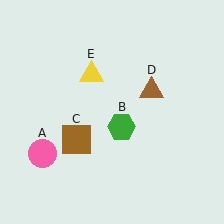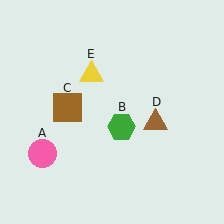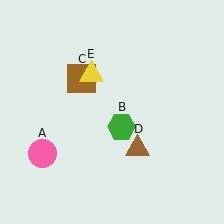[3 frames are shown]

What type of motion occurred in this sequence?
The brown square (object C), brown triangle (object D) rotated clockwise around the center of the scene.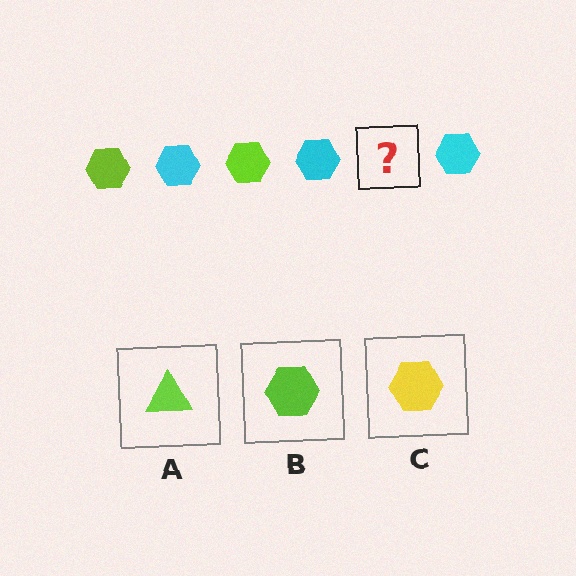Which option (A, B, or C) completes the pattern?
B.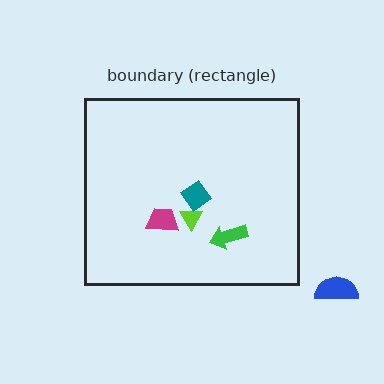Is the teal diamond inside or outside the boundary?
Inside.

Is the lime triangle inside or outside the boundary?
Inside.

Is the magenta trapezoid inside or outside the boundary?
Inside.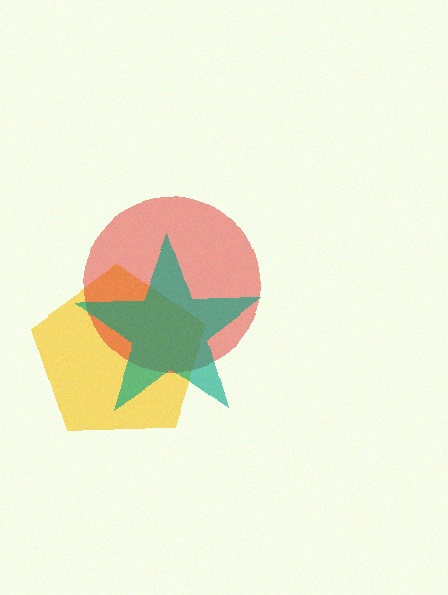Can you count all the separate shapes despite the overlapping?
Yes, there are 3 separate shapes.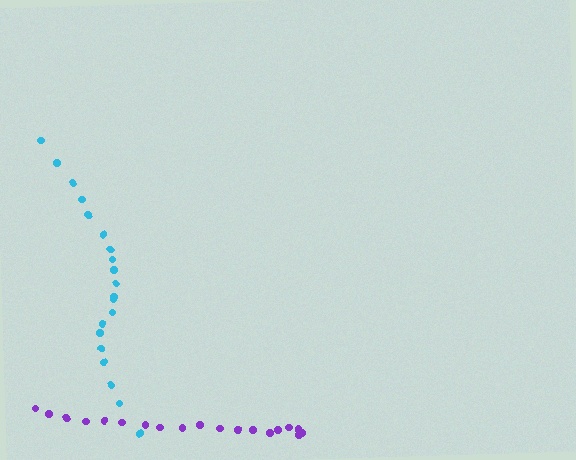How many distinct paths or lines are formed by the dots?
There are 2 distinct paths.